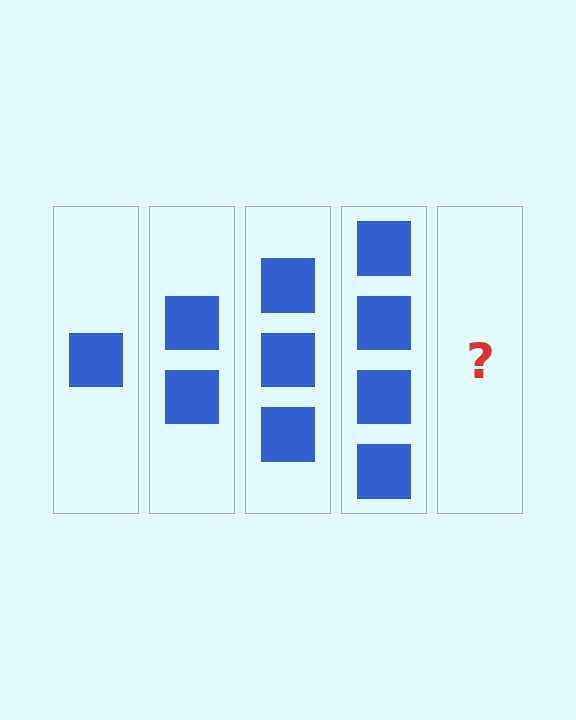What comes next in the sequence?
The next element should be 5 squares.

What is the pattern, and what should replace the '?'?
The pattern is that each step adds one more square. The '?' should be 5 squares.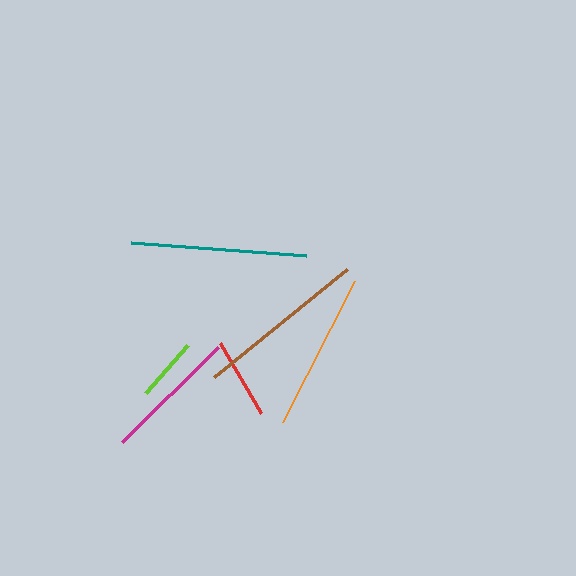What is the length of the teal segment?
The teal segment is approximately 176 pixels long.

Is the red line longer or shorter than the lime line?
The red line is longer than the lime line.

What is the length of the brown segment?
The brown segment is approximately 172 pixels long.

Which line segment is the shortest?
The lime line is the shortest at approximately 64 pixels.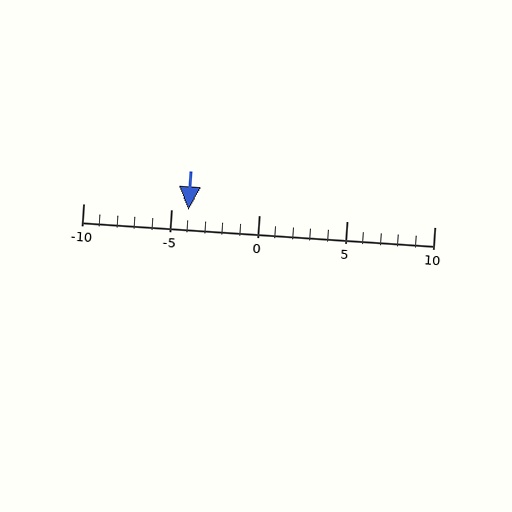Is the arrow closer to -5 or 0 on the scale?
The arrow is closer to -5.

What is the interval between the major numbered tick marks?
The major tick marks are spaced 5 units apart.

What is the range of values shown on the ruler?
The ruler shows values from -10 to 10.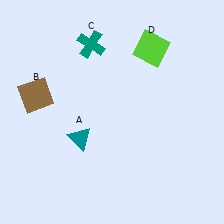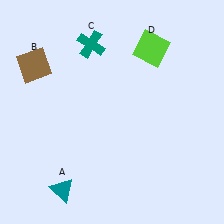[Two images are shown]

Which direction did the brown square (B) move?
The brown square (B) moved up.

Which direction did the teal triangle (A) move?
The teal triangle (A) moved down.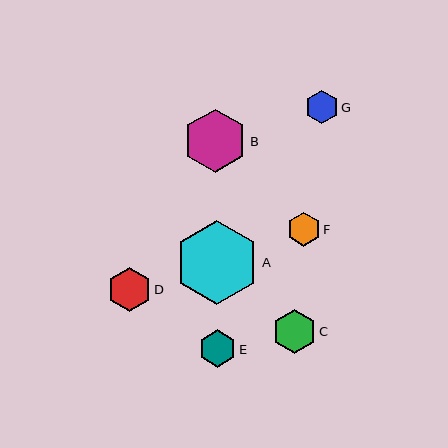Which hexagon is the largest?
Hexagon A is the largest with a size of approximately 84 pixels.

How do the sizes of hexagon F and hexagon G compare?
Hexagon F and hexagon G are approximately the same size.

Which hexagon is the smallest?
Hexagon G is the smallest with a size of approximately 33 pixels.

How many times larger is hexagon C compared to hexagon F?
Hexagon C is approximately 1.3 times the size of hexagon F.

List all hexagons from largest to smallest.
From largest to smallest: A, B, C, D, E, F, G.